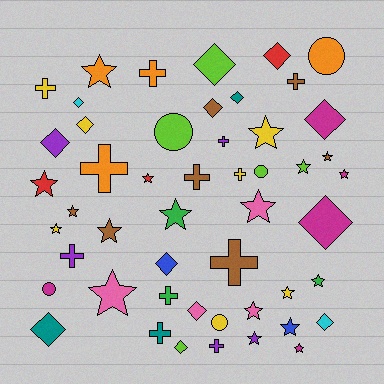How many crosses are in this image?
There are 12 crosses.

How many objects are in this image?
There are 50 objects.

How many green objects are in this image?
There are 3 green objects.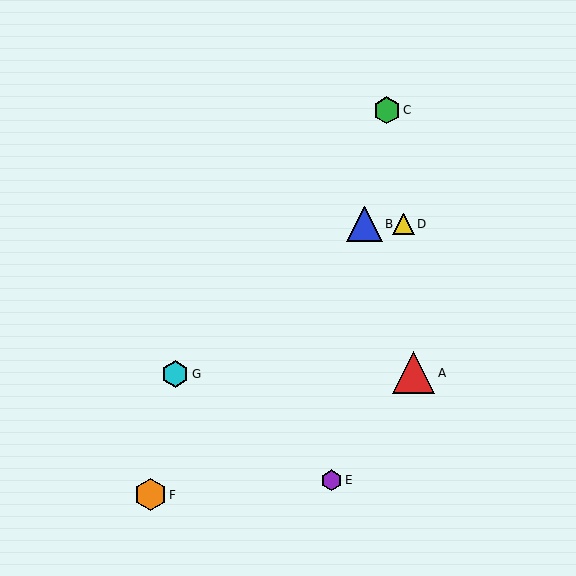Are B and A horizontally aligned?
No, B is at y≈224 and A is at y≈373.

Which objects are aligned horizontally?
Objects B, D are aligned horizontally.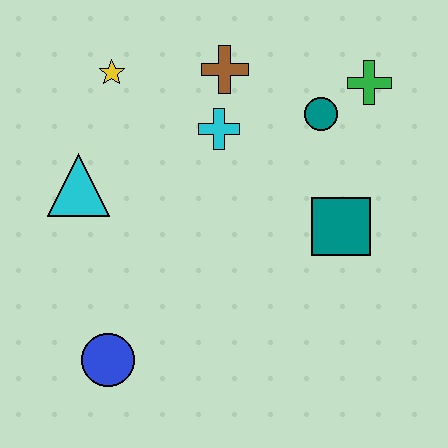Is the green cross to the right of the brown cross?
Yes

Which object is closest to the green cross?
The teal circle is closest to the green cross.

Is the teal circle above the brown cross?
No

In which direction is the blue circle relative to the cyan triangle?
The blue circle is below the cyan triangle.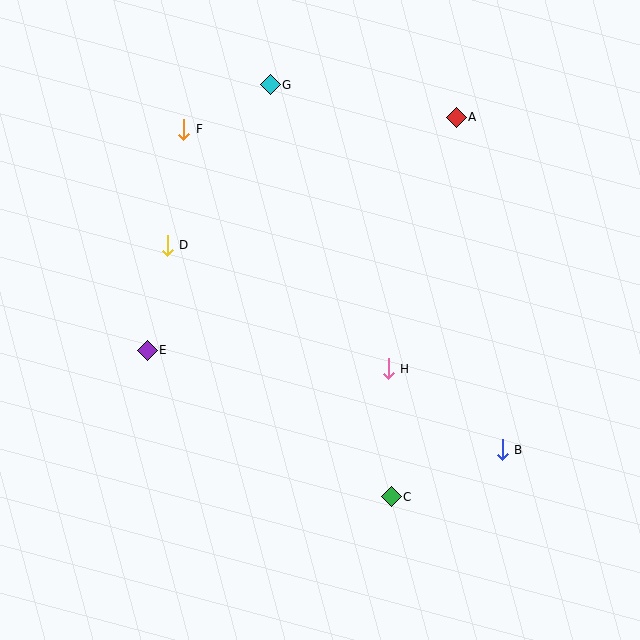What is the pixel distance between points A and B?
The distance between A and B is 336 pixels.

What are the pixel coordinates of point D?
Point D is at (167, 245).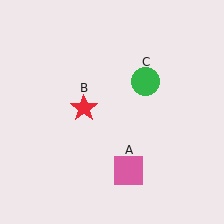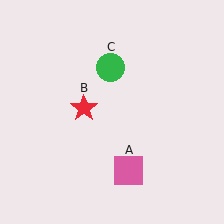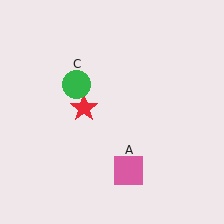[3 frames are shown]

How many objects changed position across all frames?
1 object changed position: green circle (object C).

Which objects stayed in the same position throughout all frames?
Pink square (object A) and red star (object B) remained stationary.